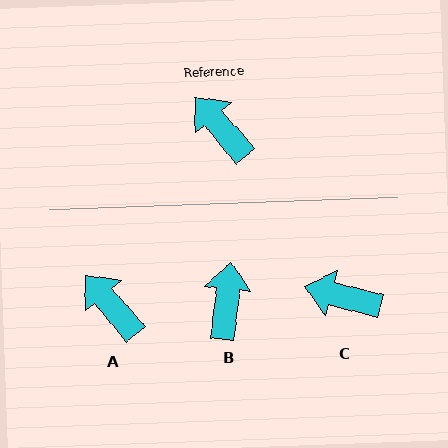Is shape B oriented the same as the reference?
No, it is off by about 47 degrees.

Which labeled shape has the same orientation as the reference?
A.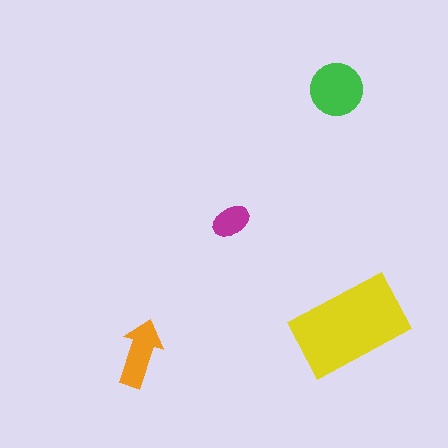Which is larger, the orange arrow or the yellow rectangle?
The yellow rectangle.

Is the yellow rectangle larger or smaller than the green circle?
Larger.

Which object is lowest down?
The orange arrow is bottommost.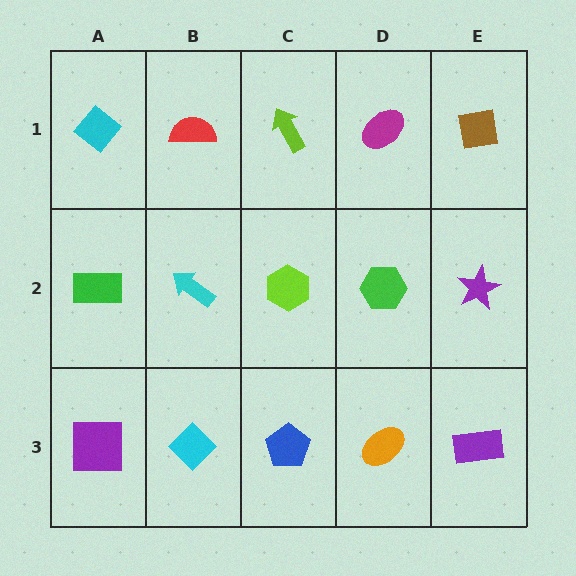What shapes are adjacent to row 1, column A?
A green rectangle (row 2, column A), a red semicircle (row 1, column B).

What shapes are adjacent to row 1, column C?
A lime hexagon (row 2, column C), a red semicircle (row 1, column B), a magenta ellipse (row 1, column D).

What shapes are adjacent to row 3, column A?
A green rectangle (row 2, column A), a cyan diamond (row 3, column B).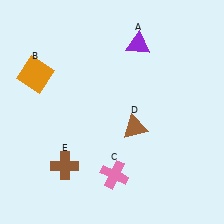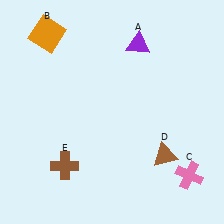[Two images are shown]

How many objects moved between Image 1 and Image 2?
3 objects moved between the two images.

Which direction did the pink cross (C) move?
The pink cross (C) moved right.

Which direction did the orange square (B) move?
The orange square (B) moved up.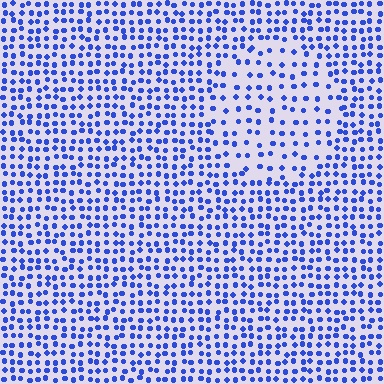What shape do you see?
I see a circle.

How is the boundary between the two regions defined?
The boundary is defined by a change in element density (approximately 1.8x ratio). All elements are the same color, size, and shape.